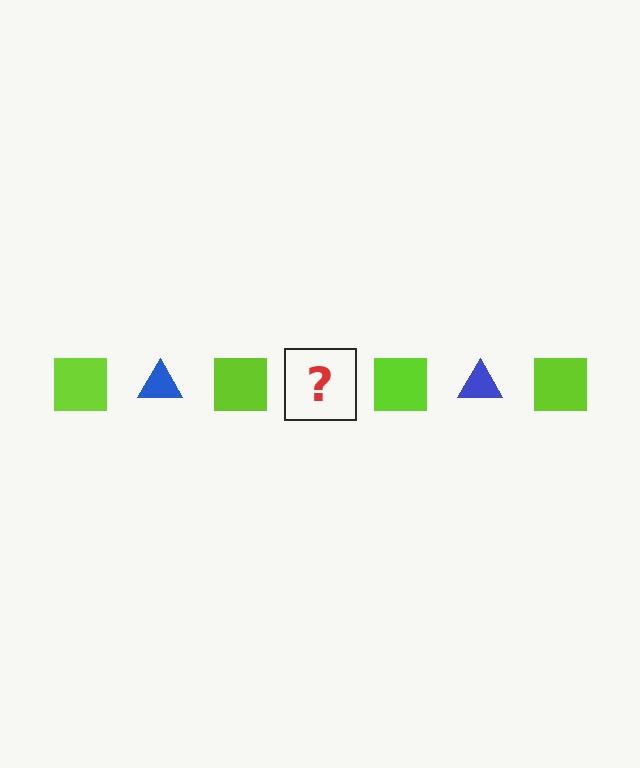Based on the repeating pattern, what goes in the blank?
The blank should be a blue triangle.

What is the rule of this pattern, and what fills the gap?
The rule is that the pattern alternates between lime square and blue triangle. The gap should be filled with a blue triangle.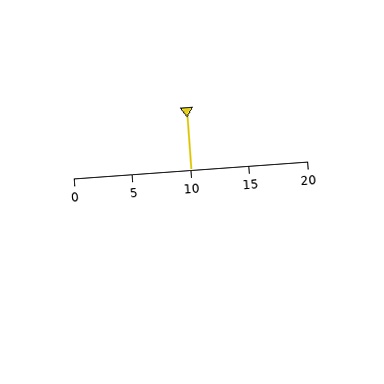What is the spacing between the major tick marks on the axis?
The major ticks are spaced 5 apart.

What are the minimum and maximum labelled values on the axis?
The axis runs from 0 to 20.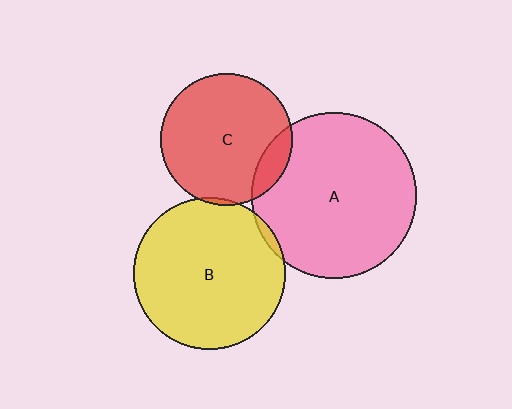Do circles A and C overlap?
Yes.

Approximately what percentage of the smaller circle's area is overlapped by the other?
Approximately 10%.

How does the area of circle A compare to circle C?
Approximately 1.6 times.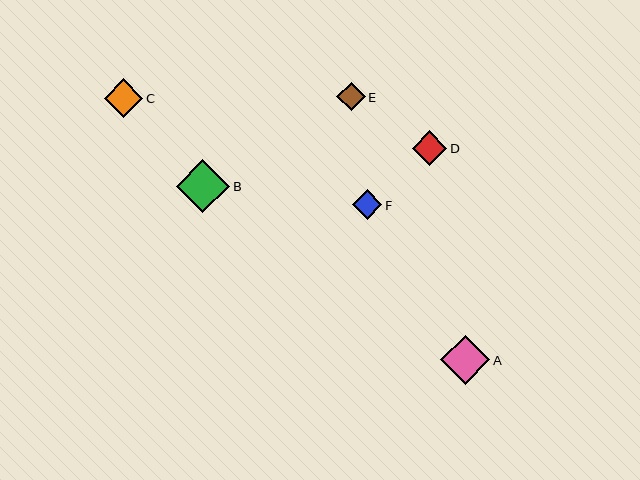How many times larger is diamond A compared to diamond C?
Diamond A is approximately 1.3 times the size of diamond C.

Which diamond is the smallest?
Diamond E is the smallest with a size of approximately 29 pixels.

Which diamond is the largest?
Diamond B is the largest with a size of approximately 53 pixels.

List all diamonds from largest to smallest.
From largest to smallest: B, A, C, D, F, E.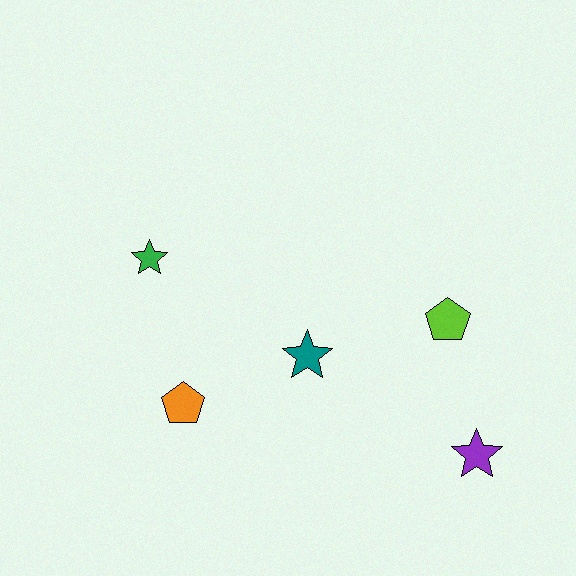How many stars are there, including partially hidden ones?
There are 3 stars.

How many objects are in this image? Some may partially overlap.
There are 5 objects.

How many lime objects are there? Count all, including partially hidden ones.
There is 1 lime object.